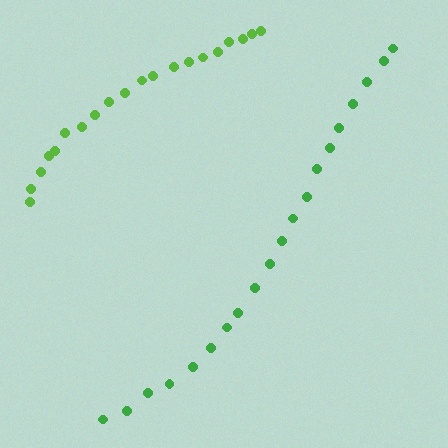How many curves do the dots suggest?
There are 2 distinct paths.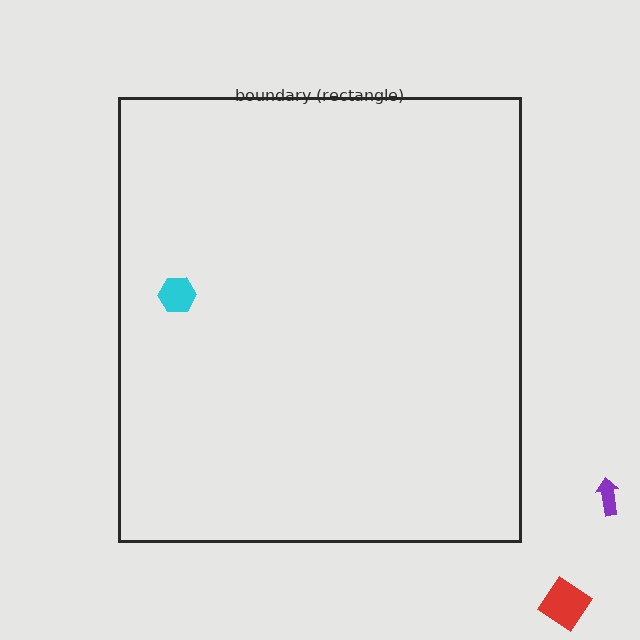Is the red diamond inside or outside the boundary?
Outside.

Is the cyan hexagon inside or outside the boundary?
Inside.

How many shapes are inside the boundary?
1 inside, 2 outside.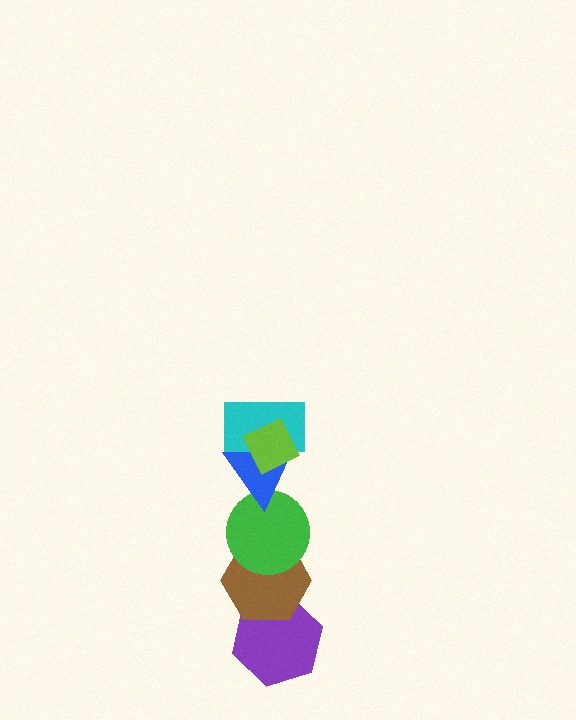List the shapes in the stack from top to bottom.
From top to bottom: the lime diamond, the cyan rectangle, the blue triangle, the green circle, the brown hexagon, the purple hexagon.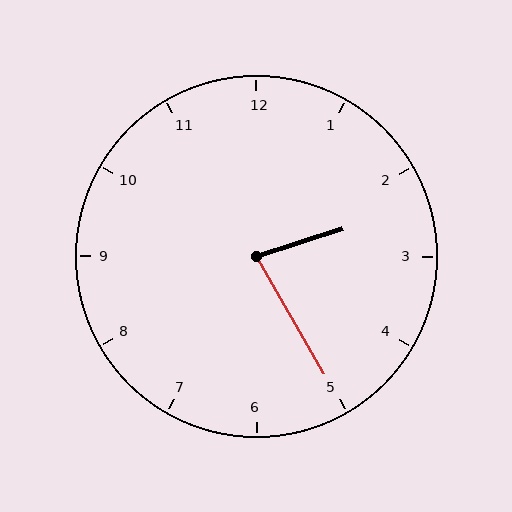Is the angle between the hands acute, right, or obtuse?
It is acute.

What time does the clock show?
2:25.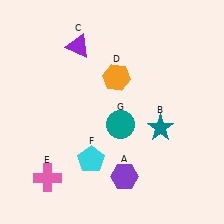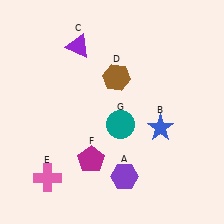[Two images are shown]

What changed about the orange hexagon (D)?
In Image 1, D is orange. In Image 2, it changed to brown.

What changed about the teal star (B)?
In Image 1, B is teal. In Image 2, it changed to blue.